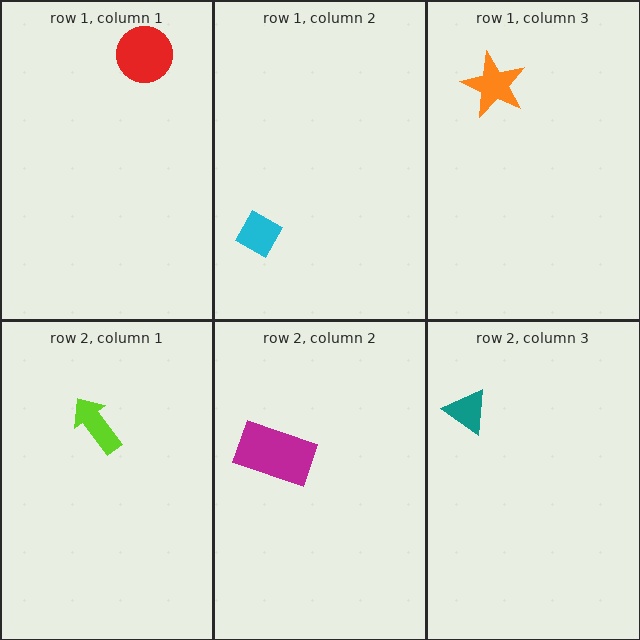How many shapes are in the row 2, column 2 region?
1.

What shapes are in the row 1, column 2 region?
The cyan diamond.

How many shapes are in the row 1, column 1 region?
1.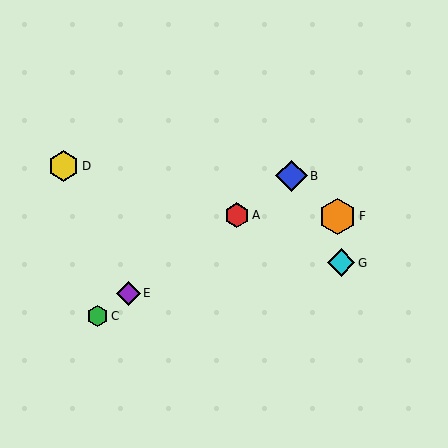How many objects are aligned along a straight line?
4 objects (A, B, C, E) are aligned along a straight line.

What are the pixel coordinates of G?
Object G is at (341, 263).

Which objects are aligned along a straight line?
Objects A, B, C, E are aligned along a straight line.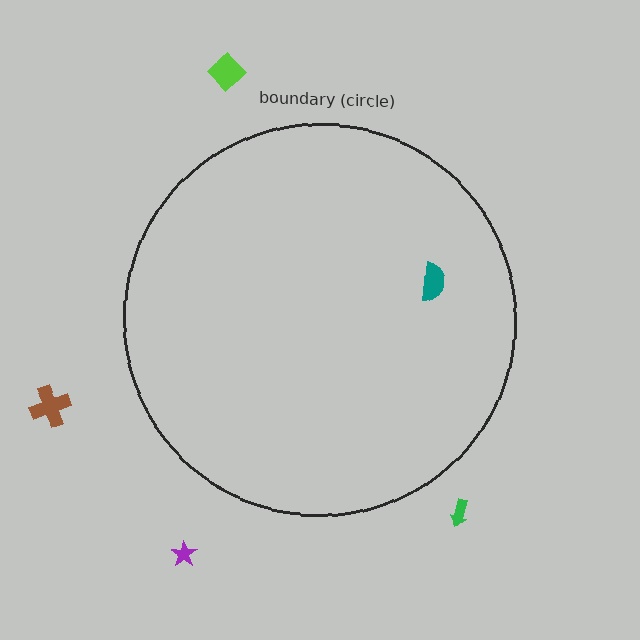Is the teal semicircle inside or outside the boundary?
Inside.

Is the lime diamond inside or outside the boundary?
Outside.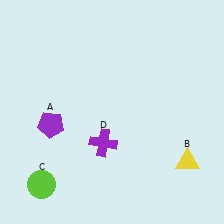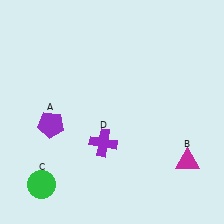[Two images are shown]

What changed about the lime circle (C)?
In Image 1, C is lime. In Image 2, it changed to green.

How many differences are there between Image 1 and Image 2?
There are 2 differences between the two images.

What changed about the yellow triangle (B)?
In Image 1, B is yellow. In Image 2, it changed to magenta.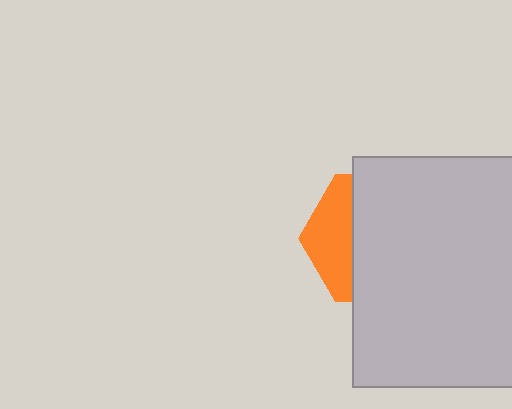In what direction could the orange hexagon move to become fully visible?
The orange hexagon could move left. That would shift it out from behind the light gray rectangle entirely.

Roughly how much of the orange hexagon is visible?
A small part of it is visible (roughly 31%).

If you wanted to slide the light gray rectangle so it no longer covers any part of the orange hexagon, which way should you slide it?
Slide it right — that is the most direct way to separate the two shapes.